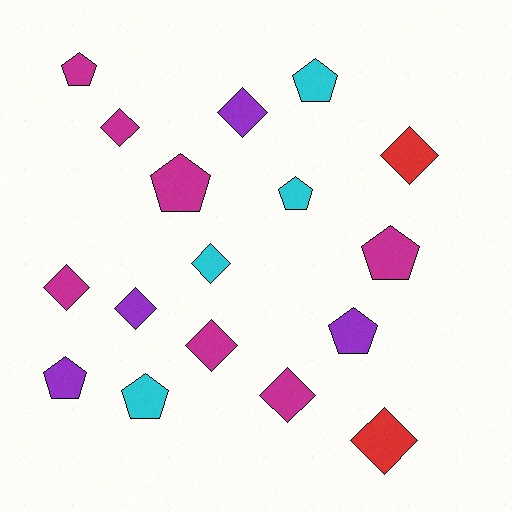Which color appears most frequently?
Magenta, with 7 objects.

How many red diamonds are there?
There are 2 red diamonds.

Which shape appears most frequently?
Diamond, with 9 objects.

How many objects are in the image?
There are 17 objects.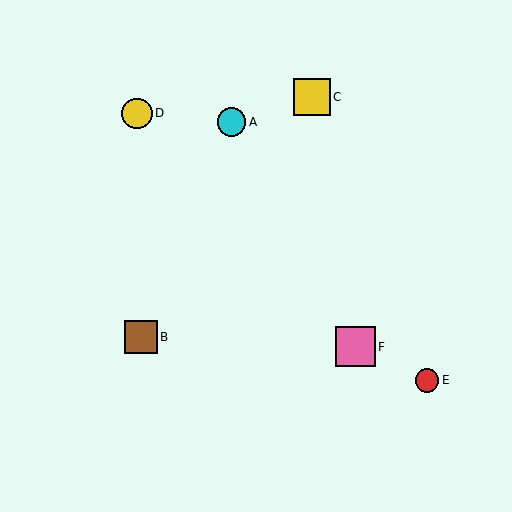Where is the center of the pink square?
The center of the pink square is at (355, 347).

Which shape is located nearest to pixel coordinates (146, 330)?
The brown square (labeled B) at (141, 337) is nearest to that location.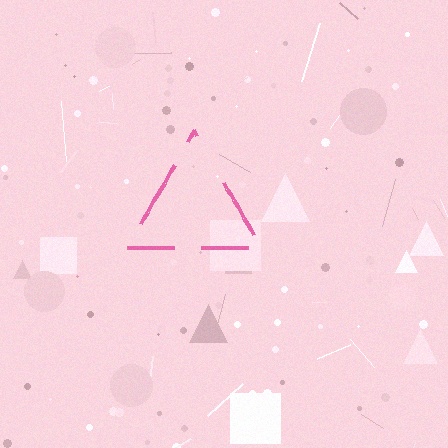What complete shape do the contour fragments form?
The contour fragments form a triangle.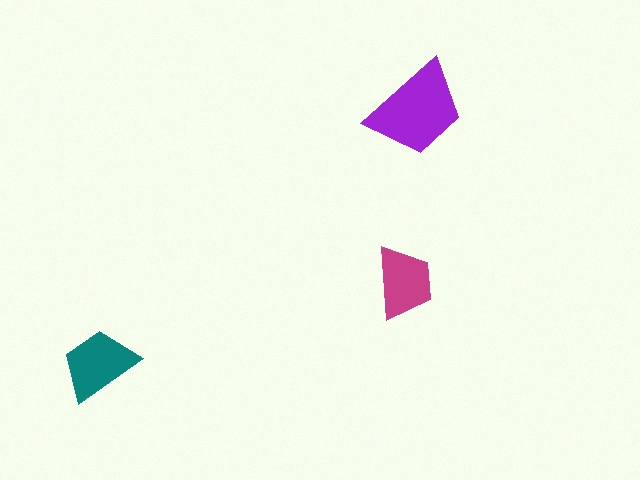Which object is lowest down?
The teal trapezoid is bottommost.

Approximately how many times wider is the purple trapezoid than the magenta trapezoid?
About 1.5 times wider.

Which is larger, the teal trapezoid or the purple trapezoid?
The purple one.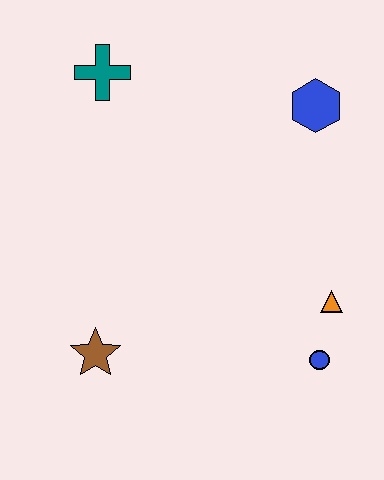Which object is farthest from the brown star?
The blue hexagon is farthest from the brown star.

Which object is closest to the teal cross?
The blue hexagon is closest to the teal cross.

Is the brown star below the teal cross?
Yes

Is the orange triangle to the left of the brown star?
No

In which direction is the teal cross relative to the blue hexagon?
The teal cross is to the left of the blue hexagon.